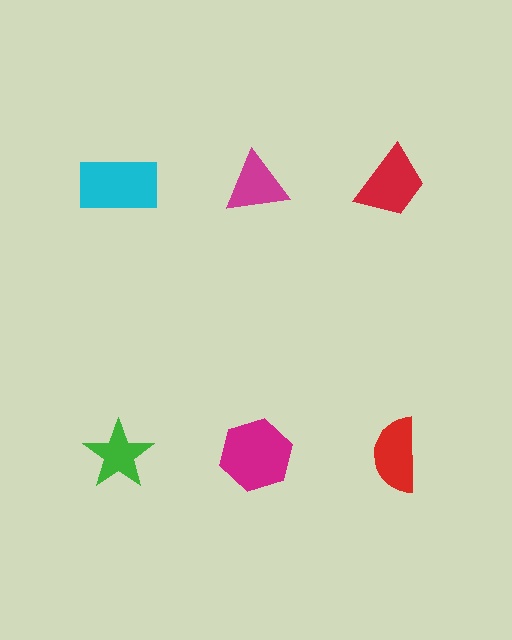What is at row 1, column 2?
A magenta triangle.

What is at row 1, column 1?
A cyan rectangle.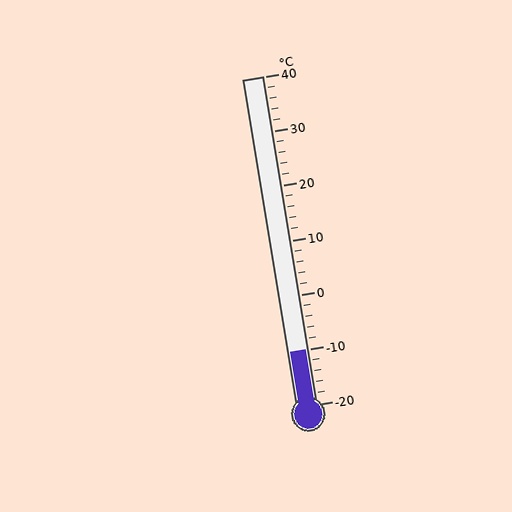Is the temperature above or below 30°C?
The temperature is below 30°C.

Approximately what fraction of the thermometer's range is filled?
The thermometer is filled to approximately 15% of its range.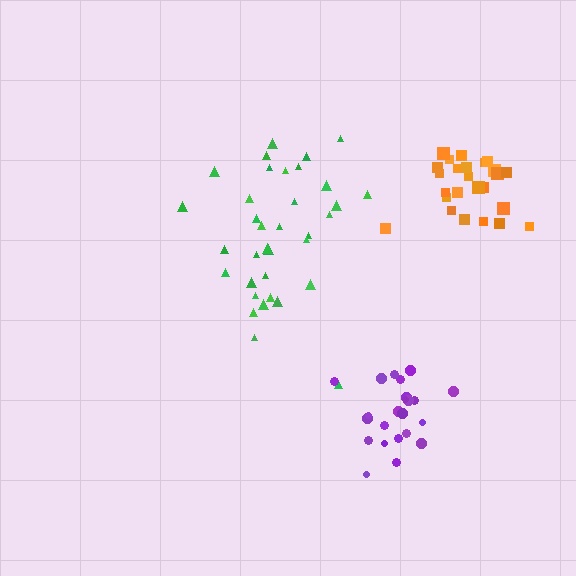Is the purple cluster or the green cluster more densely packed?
Purple.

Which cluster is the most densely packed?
Orange.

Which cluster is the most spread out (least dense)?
Green.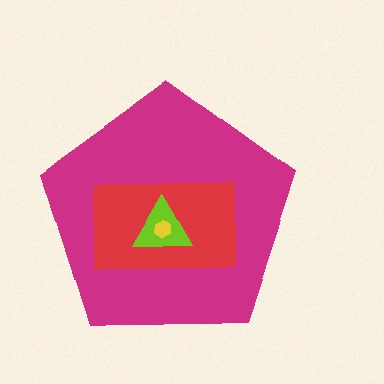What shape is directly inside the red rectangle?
The lime triangle.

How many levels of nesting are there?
4.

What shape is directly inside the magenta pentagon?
The red rectangle.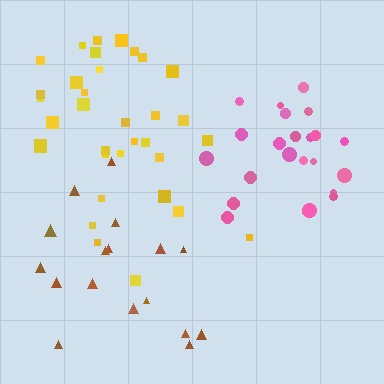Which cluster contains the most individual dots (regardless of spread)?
Yellow (35).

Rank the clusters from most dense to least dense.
pink, yellow, brown.